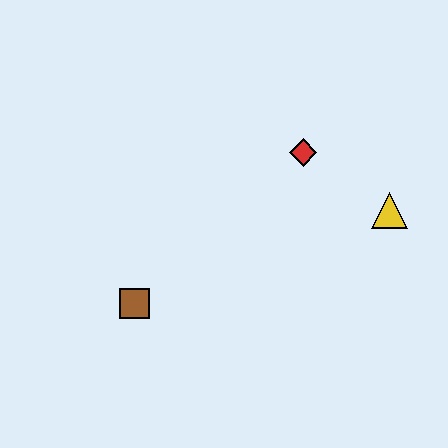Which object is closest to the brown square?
The red diamond is closest to the brown square.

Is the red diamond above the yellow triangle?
Yes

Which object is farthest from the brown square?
The yellow triangle is farthest from the brown square.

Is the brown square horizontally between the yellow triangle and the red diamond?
No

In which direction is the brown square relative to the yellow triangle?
The brown square is to the left of the yellow triangle.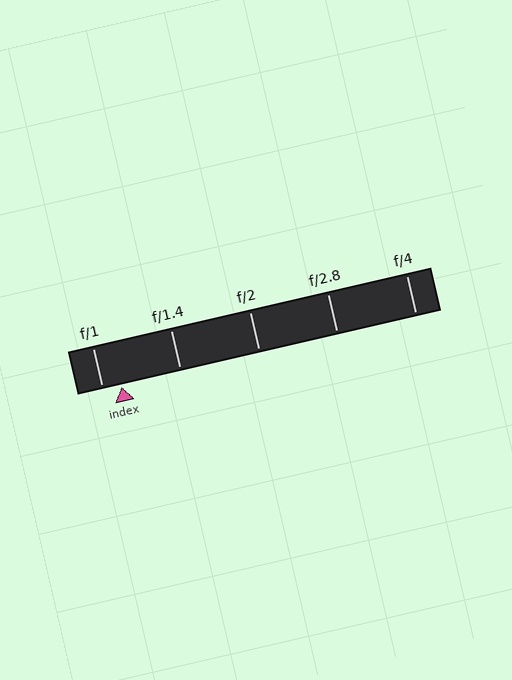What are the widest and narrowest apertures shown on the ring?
The widest aperture shown is f/1 and the narrowest is f/4.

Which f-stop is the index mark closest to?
The index mark is closest to f/1.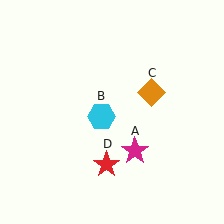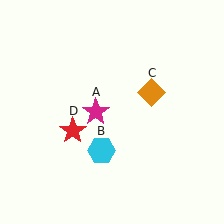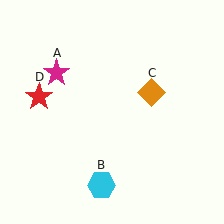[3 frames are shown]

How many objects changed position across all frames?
3 objects changed position: magenta star (object A), cyan hexagon (object B), red star (object D).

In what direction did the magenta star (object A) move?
The magenta star (object A) moved up and to the left.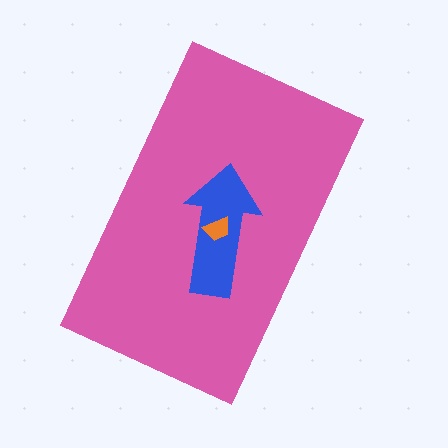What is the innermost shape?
The orange trapezoid.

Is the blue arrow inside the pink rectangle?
Yes.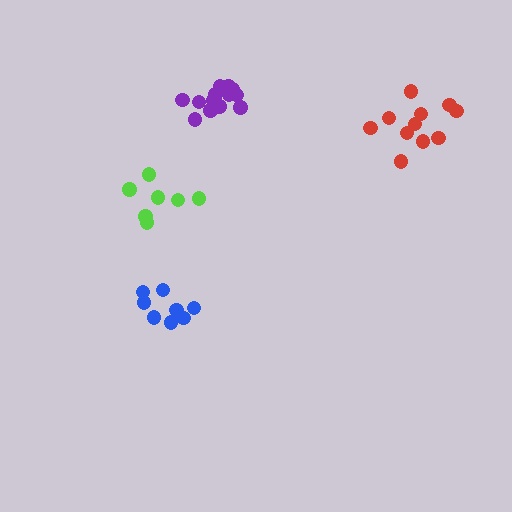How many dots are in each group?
Group 1: 8 dots, Group 2: 13 dots, Group 3: 7 dots, Group 4: 11 dots (39 total).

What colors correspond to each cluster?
The clusters are colored: blue, purple, lime, red.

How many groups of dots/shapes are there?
There are 4 groups.